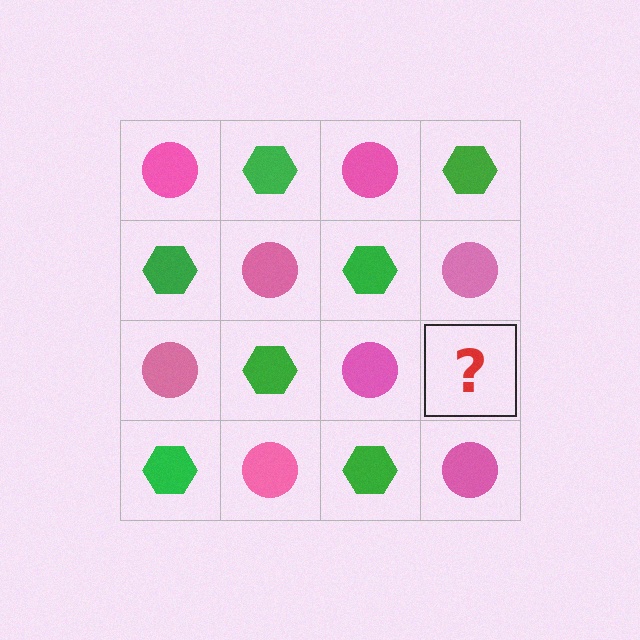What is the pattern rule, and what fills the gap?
The rule is that it alternates pink circle and green hexagon in a checkerboard pattern. The gap should be filled with a green hexagon.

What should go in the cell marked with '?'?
The missing cell should contain a green hexagon.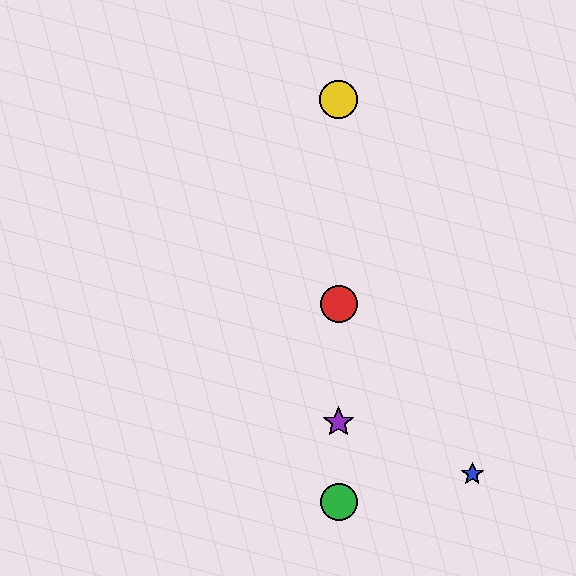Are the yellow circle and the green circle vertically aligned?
Yes, both are at x≈339.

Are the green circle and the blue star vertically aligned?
No, the green circle is at x≈339 and the blue star is at x≈472.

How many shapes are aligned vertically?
4 shapes (the red circle, the green circle, the yellow circle, the purple star) are aligned vertically.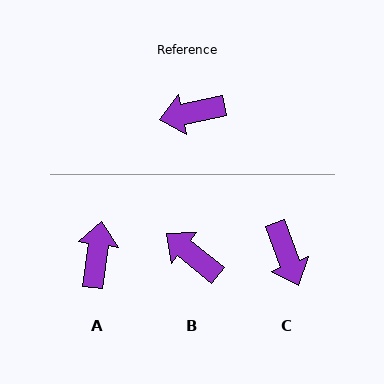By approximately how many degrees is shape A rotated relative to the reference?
Approximately 110 degrees clockwise.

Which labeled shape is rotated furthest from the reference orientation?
A, about 110 degrees away.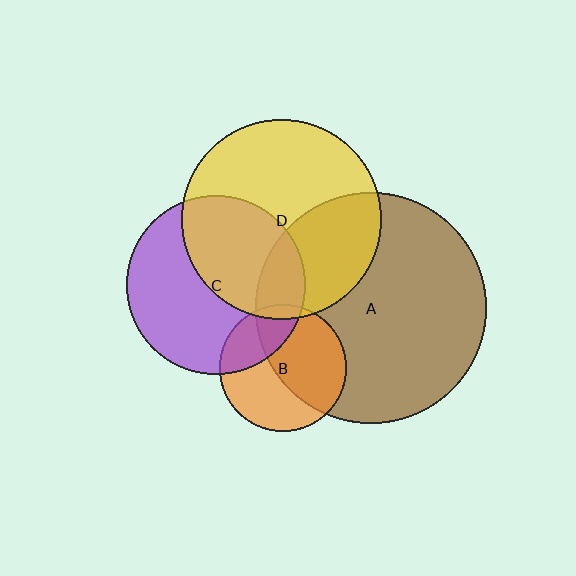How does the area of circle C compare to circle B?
Approximately 2.0 times.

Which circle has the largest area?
Circle A (brown).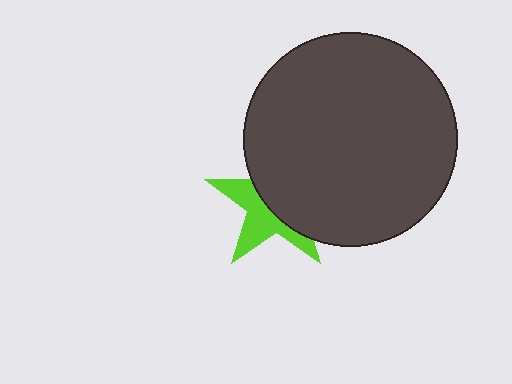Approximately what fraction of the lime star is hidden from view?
Roughly 56% of the lime star is hidden behind the dark gray circle.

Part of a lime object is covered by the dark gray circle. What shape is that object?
It is a star.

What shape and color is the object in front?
The object in front is a dark gray circle.